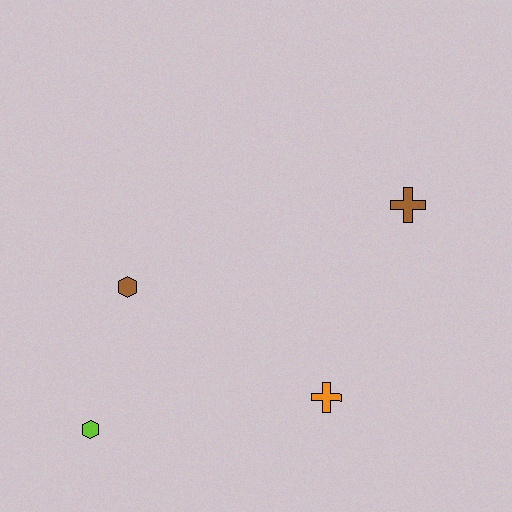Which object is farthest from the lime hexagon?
The brown cross is farthest from the lime hexagon.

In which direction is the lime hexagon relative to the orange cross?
The lime hexagon is to the left of the orange cross.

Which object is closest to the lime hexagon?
The brown hexagon is closest to the lime hexagon.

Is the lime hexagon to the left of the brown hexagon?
Yes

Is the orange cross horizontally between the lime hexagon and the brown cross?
Yes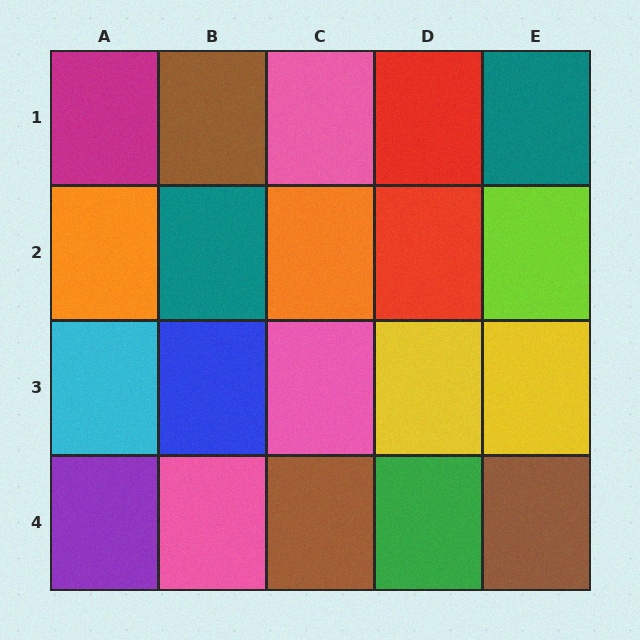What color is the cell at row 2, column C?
Orange.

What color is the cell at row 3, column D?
Yellow.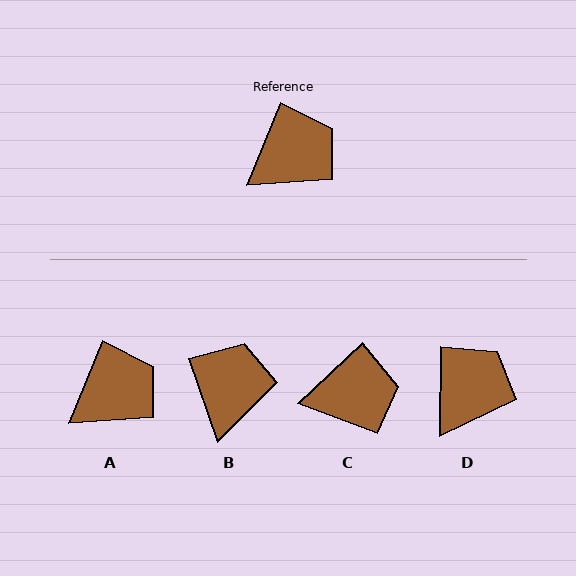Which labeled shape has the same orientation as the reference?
A.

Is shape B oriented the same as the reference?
No, it is off by about 41 degrees.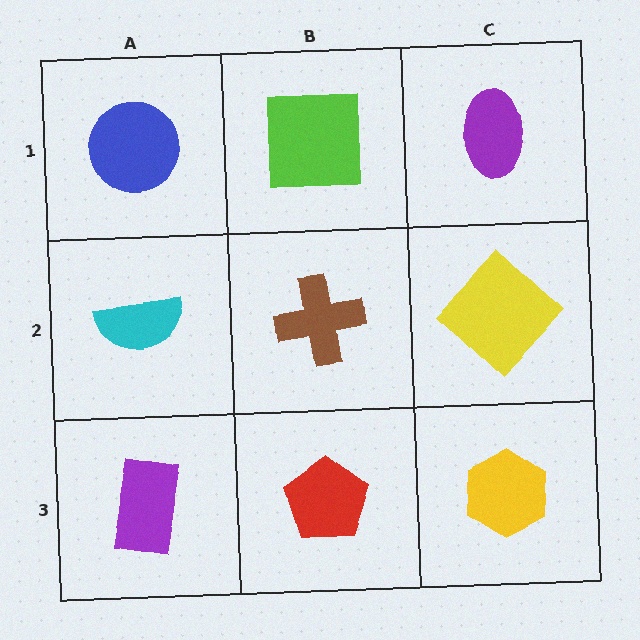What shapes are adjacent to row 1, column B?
A brown cross (row 2, column B), a blue circle (row 1, column A), a purple ellipse (row 1, column C).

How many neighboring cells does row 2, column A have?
3.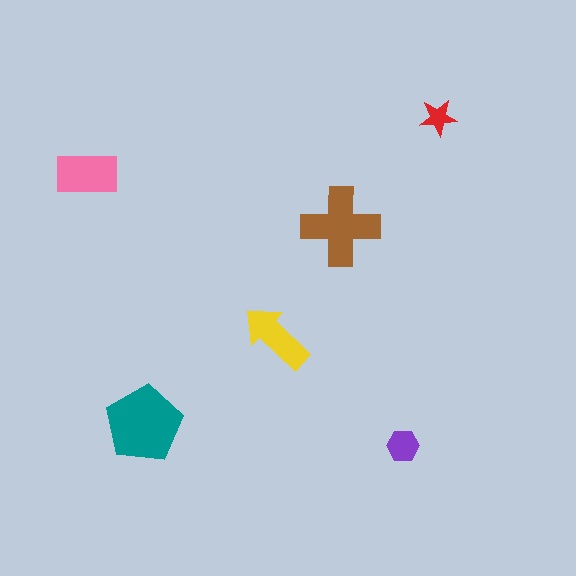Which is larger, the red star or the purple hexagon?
The purple hexagon.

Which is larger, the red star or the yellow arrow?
The yellow arrow.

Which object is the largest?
The teal pentagon.